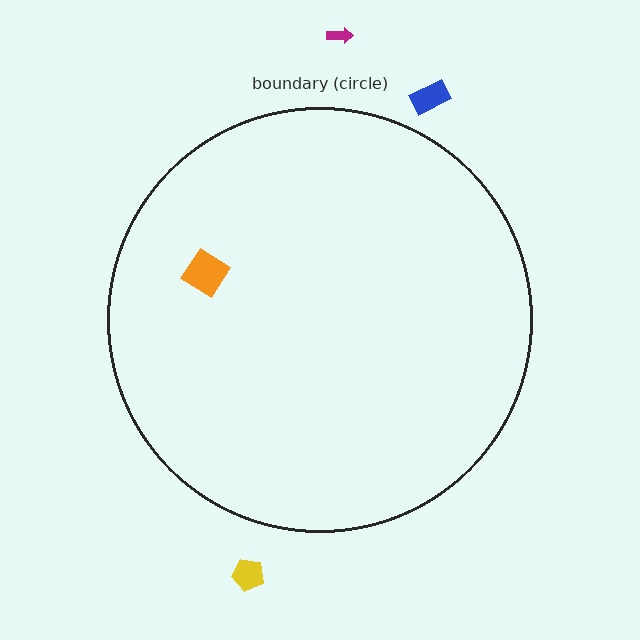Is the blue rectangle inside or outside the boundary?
Outside.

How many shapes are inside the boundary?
1 inside, 3 outside.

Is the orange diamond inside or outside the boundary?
Inside.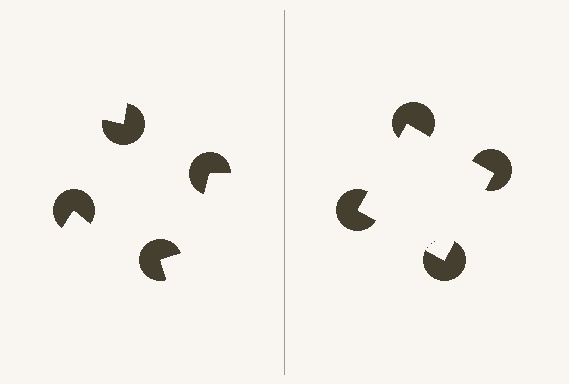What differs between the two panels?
The pac-man discs are positioned identically on both sides; only the wedge orientations differ. On the right they align to a square; on the left they are misaligned.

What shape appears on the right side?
An illusory square.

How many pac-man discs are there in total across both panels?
8 — 4 on each side.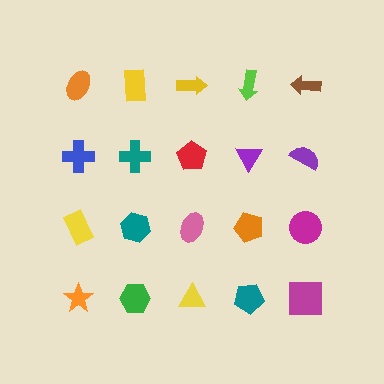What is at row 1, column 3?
A yellow arrow.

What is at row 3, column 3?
A pink ellipse.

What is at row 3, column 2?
A teal hexagon.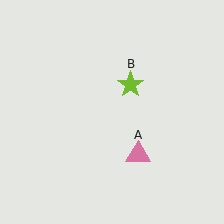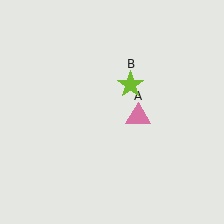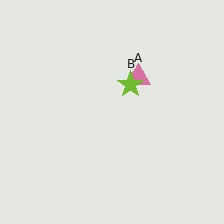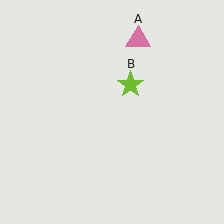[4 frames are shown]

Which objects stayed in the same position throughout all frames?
Lime star (object B) remained stationary.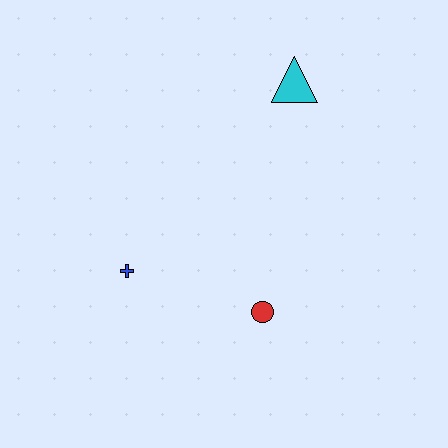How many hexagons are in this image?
There are no hexagons.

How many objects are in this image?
There are 3 objects.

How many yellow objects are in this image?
There are no yellow objects.